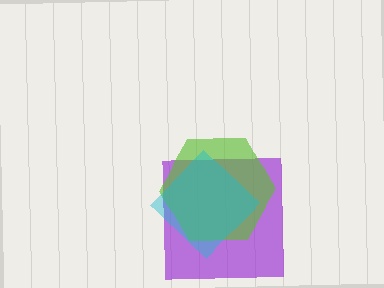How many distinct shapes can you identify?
There are 3 distinct shapes: a purple square, a lime hexagon, a cyan diamond.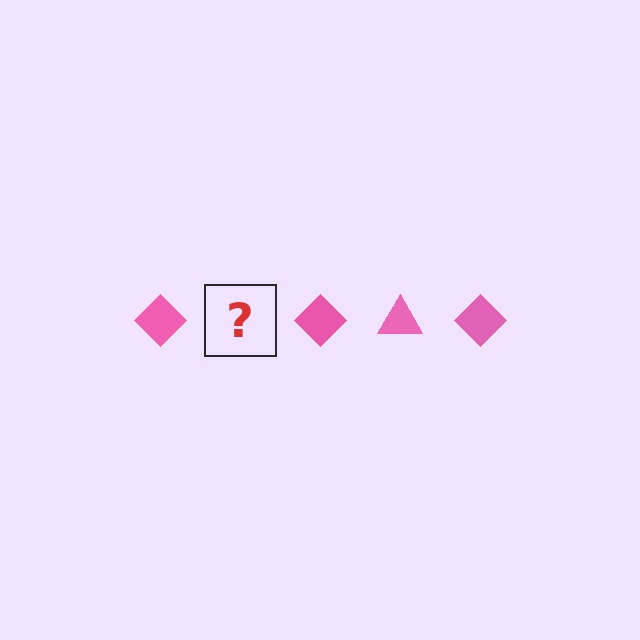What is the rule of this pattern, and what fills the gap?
The rule is that the pattern cycles through diamond, triangle shapes in pink. The gap should be filled with a pink triangle.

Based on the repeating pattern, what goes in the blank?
The blank should be a pink triangle.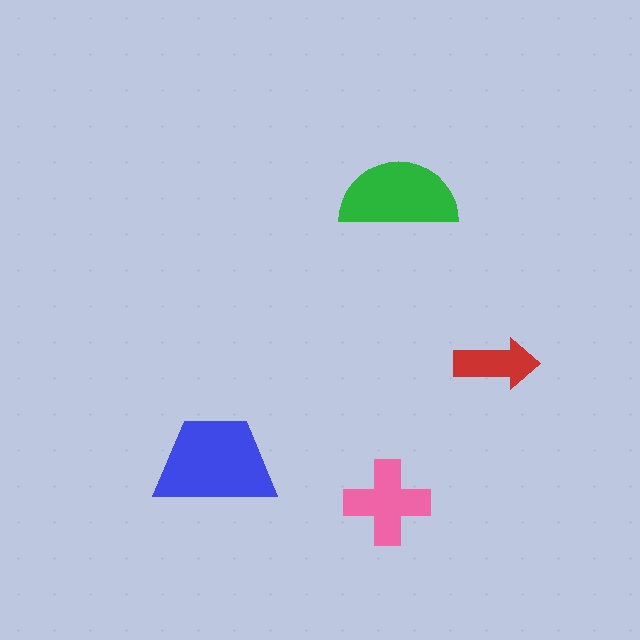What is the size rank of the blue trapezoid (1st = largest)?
1st.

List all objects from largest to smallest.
The blue trapezoid, the green semicircle, the pink cross, the red arrow.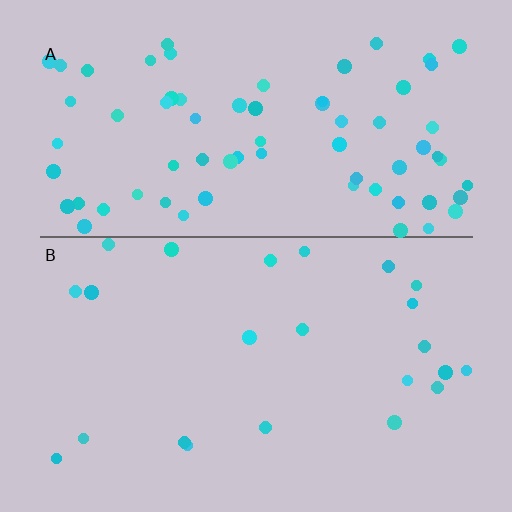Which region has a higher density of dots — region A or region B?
A (the top).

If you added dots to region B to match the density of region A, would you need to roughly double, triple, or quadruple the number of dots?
Approximately triple.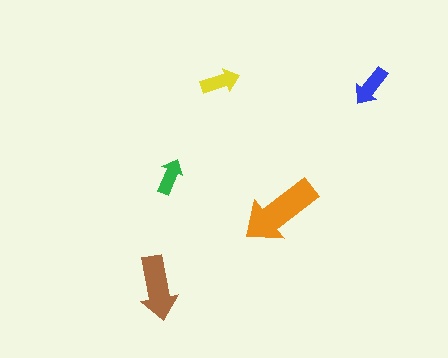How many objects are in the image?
There are 5 objects in the image.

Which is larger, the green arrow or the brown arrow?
The brown one.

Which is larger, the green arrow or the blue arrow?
The blue one.